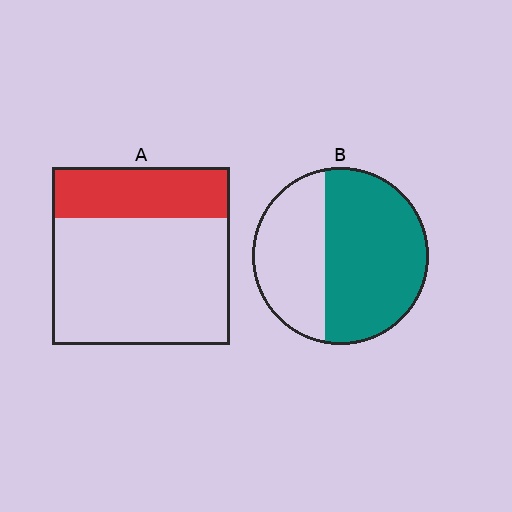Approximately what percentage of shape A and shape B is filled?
A is approximately 30% and B is approximately 60%.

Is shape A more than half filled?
No.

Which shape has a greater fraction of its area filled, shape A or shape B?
Shape B.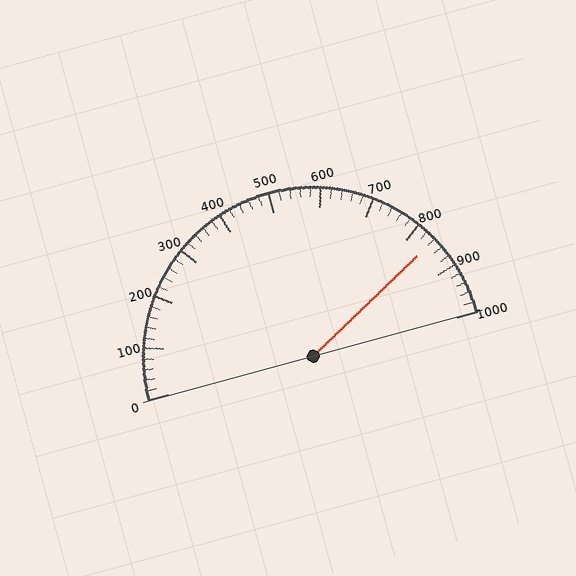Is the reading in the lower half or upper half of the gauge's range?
The reading is in the upper half of the range (0 to 1000).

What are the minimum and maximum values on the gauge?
The gauge ranges from 0 to 1000.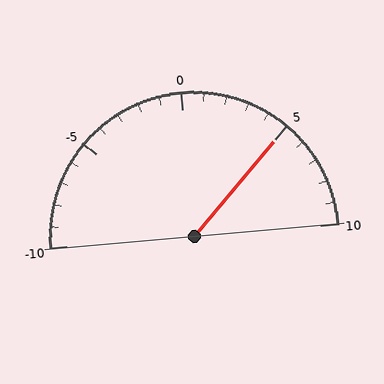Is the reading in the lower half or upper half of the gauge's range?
The reading is in the upper half of the range (-10 to 10).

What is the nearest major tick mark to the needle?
The nearest major tick mark is 5.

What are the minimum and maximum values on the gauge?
The gauge ranges from -10 to 10.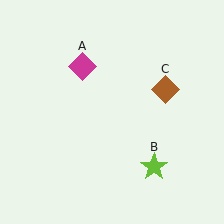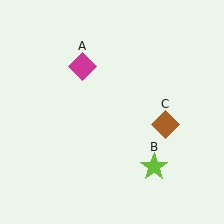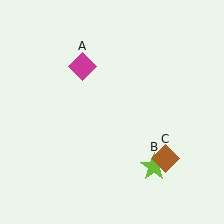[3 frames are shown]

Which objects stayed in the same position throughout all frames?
Magenta diamond (object A) and lime star (object B) remained stationary.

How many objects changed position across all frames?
1 object changed position: brown diamond (object C).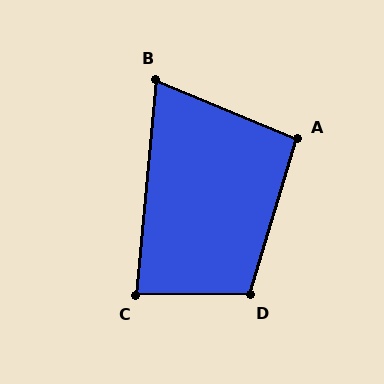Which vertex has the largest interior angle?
D, at approximately 107 degrees.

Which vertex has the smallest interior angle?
B, at approximately 73 degrees.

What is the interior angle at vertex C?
Approximately 84 degrees (acute).